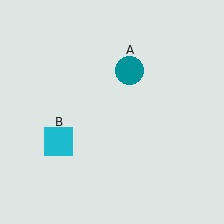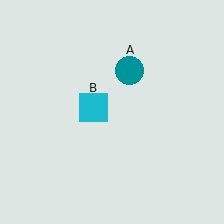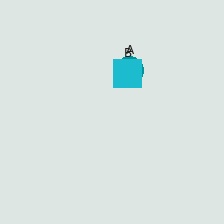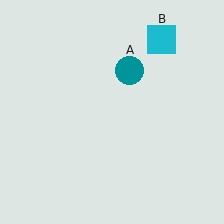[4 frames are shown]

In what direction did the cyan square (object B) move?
The cyan square (object B) moved up and to the right.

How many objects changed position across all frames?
1 object changed position: cyan square (object B).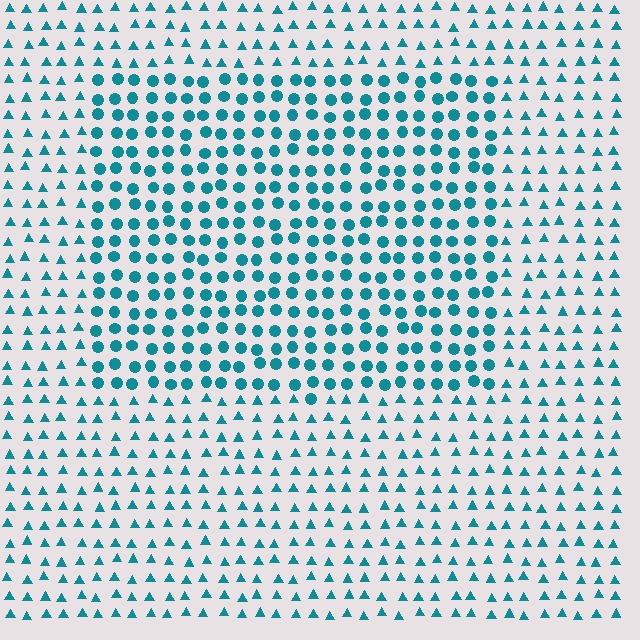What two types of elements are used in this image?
The image uses circles inside the rectangle region and triangles outside it.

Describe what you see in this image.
The image is filled with small teal elements arranged in a uniform grid. A rectangle-shaped region contains circles, while the surrounding area contains triangles. The boundary is defined purely by the change in element shape.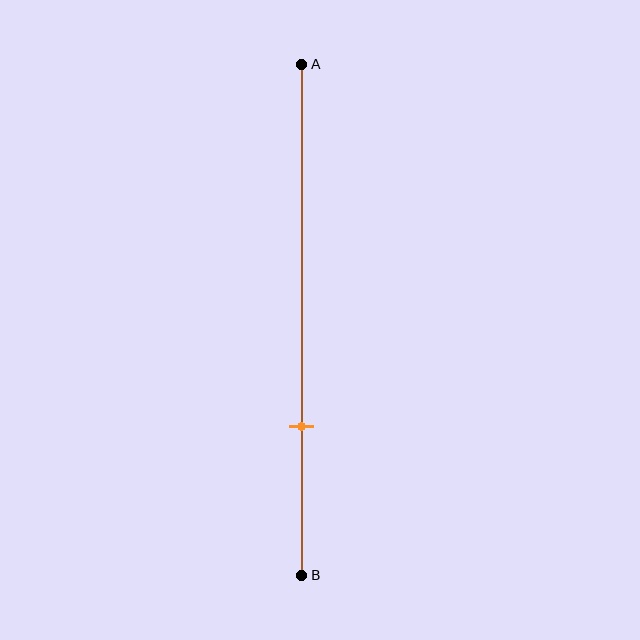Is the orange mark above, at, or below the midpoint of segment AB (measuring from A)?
The orange mark is below the midpoint of segment AB.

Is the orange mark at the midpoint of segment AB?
No, the mark is at about 70% from A, not at the 50% midpoint.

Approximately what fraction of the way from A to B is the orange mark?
The orange mark is approximately 70% of the way from A to B.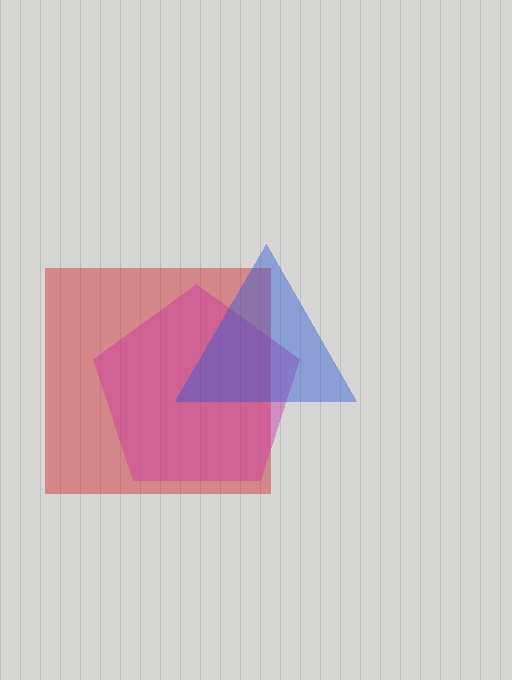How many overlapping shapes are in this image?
There are 3 overlapping shapes in the image.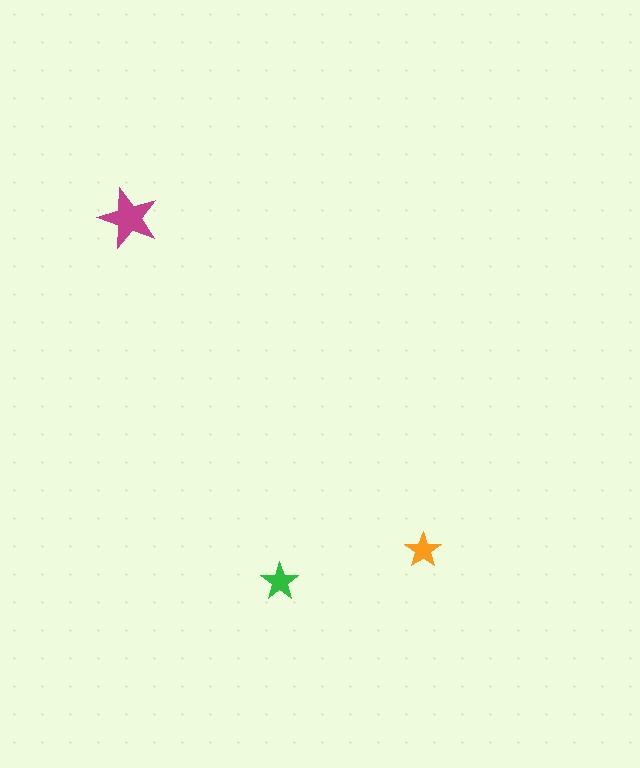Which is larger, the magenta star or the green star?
The magenta one.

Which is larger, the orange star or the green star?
The green one.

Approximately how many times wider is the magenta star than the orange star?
About 1.5 times wider.